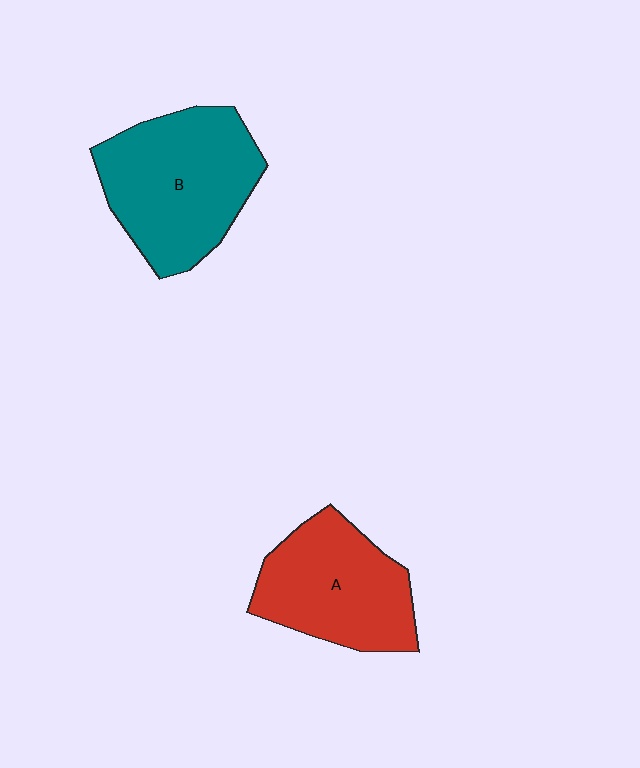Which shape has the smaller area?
Shape A (red).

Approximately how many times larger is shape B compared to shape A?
Approximately 1.2 times.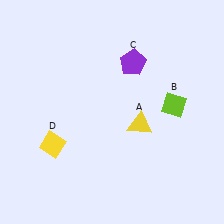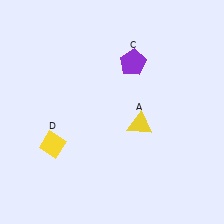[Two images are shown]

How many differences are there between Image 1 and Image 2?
There is 1 difference between the two images.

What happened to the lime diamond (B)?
The lime diamond (B) was removed in Image 2. It was in the top-right area of Image 1.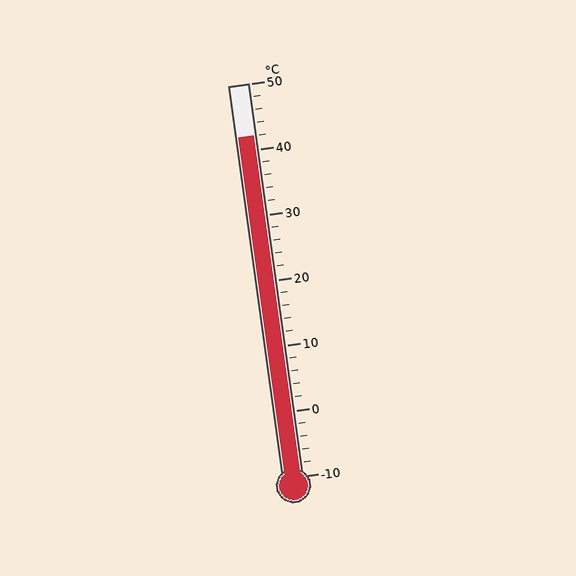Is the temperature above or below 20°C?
The temperature is above 20°C.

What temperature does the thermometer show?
The thermometer shows approximately 42°C.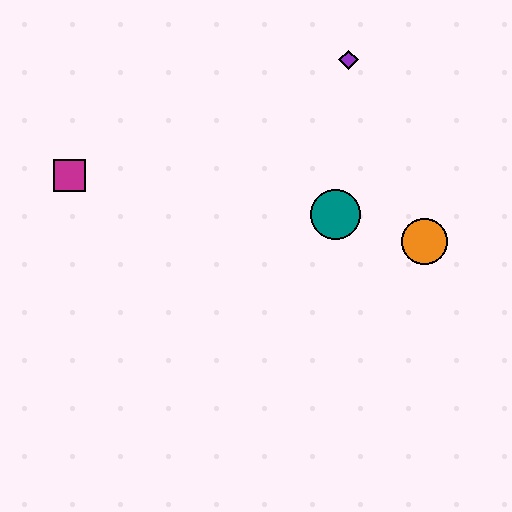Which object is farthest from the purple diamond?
The magenta square is farthest from the purple diamond.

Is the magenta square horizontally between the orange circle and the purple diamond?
No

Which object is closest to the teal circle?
The orange circle is closest to the teal circle.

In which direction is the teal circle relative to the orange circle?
The teal circle is to the left of the orange circle.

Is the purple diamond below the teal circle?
No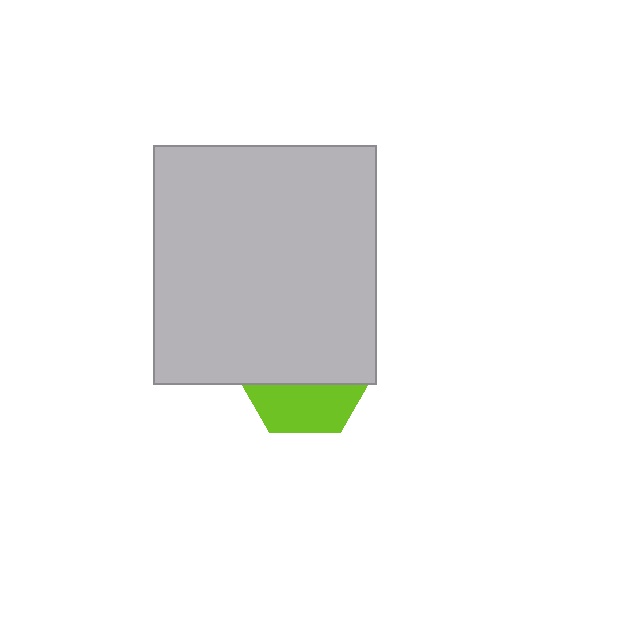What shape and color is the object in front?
The object in front is a light gray rectangle.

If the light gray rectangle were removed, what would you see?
You would see the complete lime hexagon.